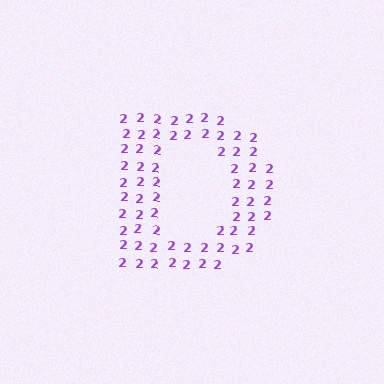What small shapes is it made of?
It is made of small digit 2's.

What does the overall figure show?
The overall figure shows the letter D.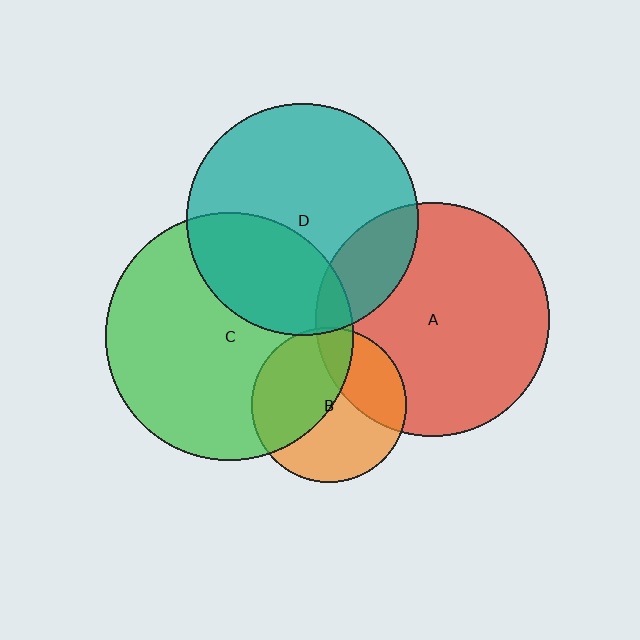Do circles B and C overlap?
Yes.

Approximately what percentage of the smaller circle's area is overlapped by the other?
Approximately 45%.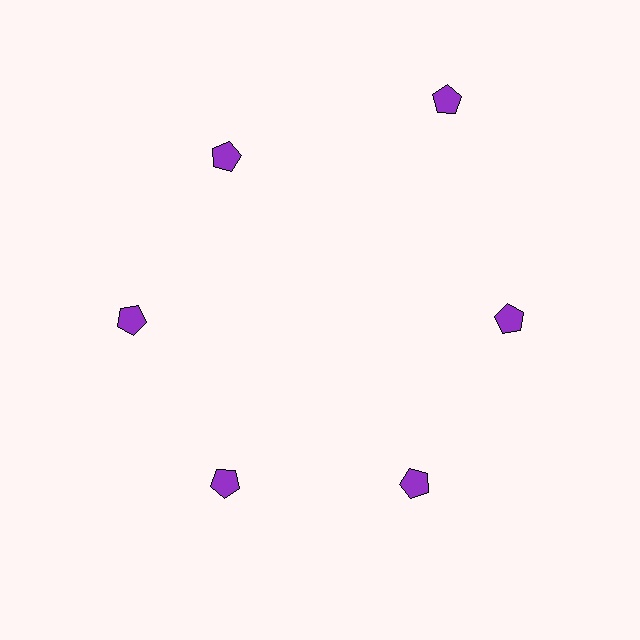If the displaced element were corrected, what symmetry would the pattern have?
It would have 6-fold rotational symmetry — the pattern would map onto itself every 60 degrees.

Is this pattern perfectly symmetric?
No. The 6 purple pentagons are arranged in a ring, but one element near the 1 o'clock position is pushed outward from the center, breaking the 6-fold rotational symmetry.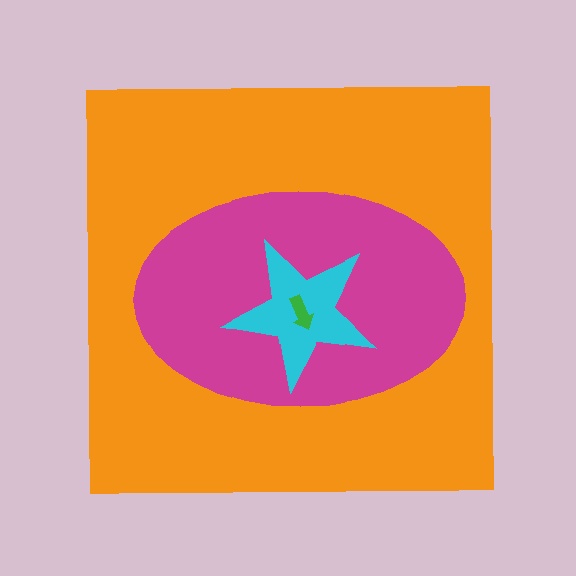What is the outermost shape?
The orange square.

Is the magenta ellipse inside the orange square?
Yes.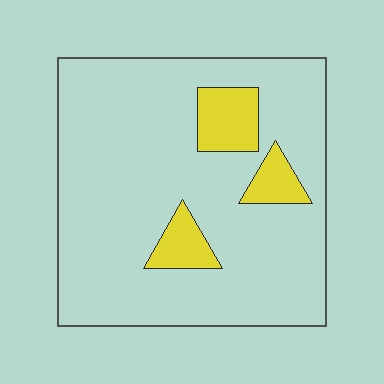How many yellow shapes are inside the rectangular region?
3.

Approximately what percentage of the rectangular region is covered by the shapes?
Approximately 15%.